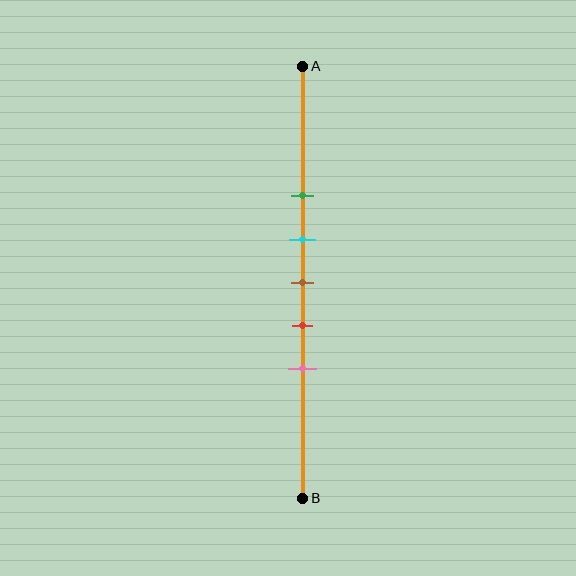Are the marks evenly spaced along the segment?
Yes, the marks are approximately evenly spaced.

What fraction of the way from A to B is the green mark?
The green mark is approximately 30% (0.3) of the way from A to B.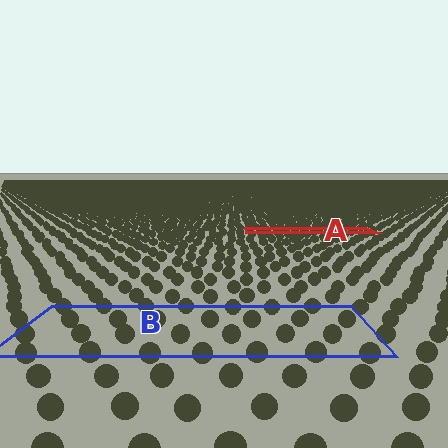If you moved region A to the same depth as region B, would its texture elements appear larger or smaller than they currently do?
They would appear larger. At a closer depth, the same texture elements are projected at a bigger on-screen size.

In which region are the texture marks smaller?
The texture marks are smaller in region A, because it is farther away.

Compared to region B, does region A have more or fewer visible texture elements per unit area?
Region A has more texture elements per unit area — they are packed more densely because it is farther away.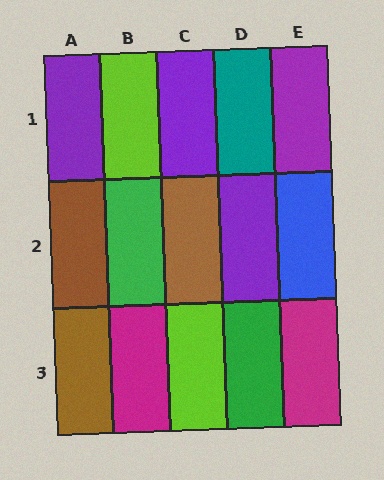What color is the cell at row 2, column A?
Brown.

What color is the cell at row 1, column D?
Teal.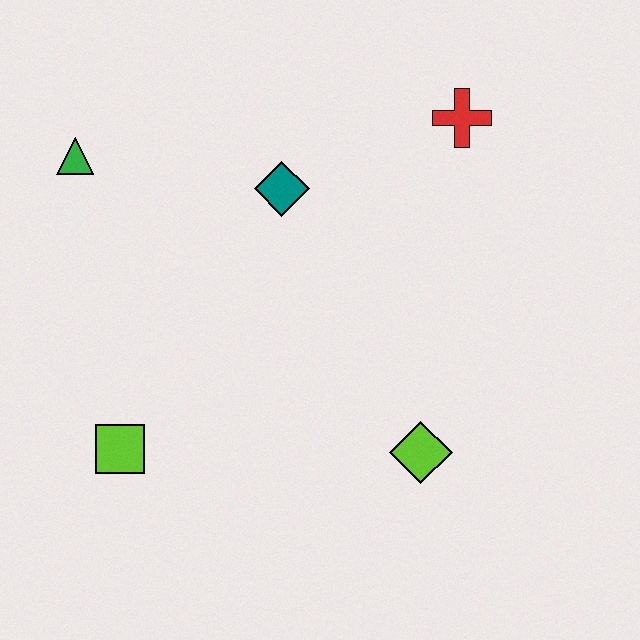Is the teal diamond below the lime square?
No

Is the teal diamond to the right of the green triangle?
Yes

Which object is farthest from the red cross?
The lime square is farthest from the red cross.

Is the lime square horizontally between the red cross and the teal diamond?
No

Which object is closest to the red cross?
The teal diamond is closest to the red cross.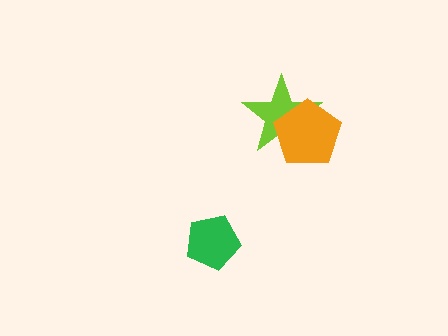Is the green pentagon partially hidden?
No, no other shape covers it.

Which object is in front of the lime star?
The orange pentagon is in front of the lime star.